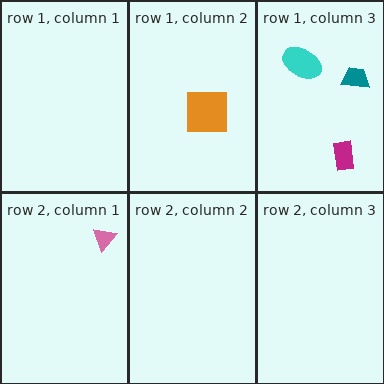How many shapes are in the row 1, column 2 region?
1.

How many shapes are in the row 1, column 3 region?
3.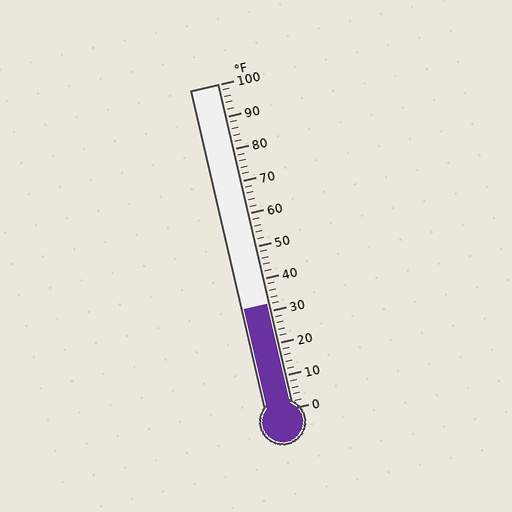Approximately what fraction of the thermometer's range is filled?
The thermometer is filled to approximately 30% of its range.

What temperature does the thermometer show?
The thermometer shows approximately 32°F.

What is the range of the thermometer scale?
The thermometer scale ranges from 0°F to 100°F.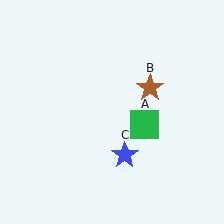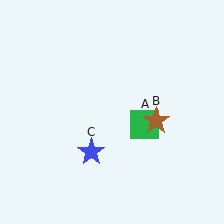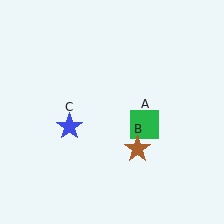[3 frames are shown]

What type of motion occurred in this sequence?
The brown star (object B), blue star (object C) rotated clockwise around the center of the scene.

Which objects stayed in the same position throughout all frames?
Green square (object A) remained stationary.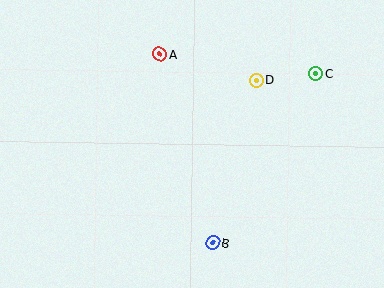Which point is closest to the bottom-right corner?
Point B is closest to the bottom-right corner.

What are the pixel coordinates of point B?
Point B is at (213, 243).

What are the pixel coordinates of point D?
Point D is at (256, 80).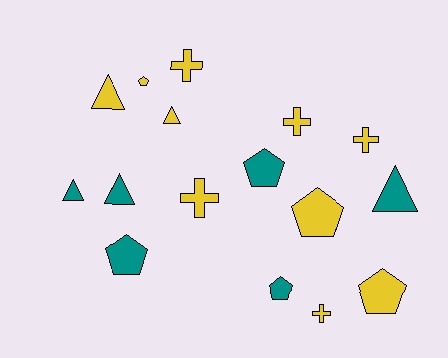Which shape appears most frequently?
Pentagon, with 6 objects.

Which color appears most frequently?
Yellow, with 10 objects.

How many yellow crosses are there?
There are 5 yellow crosses.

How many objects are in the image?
There are 16 objects.